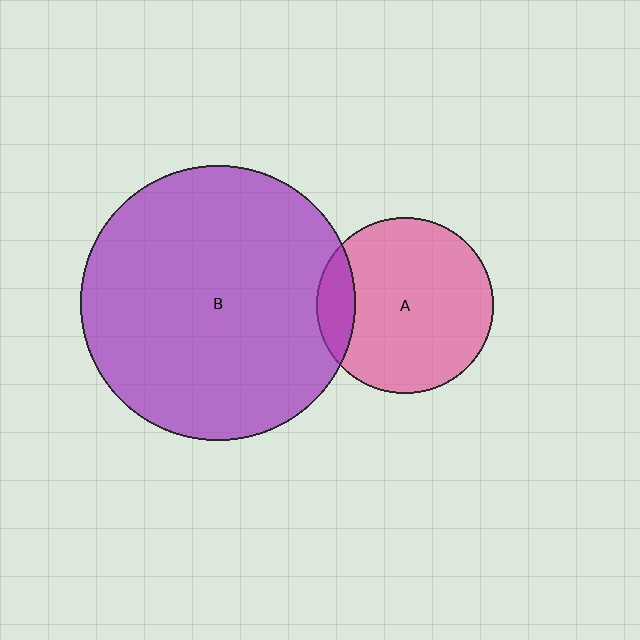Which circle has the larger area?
Circle B (purple).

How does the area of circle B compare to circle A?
Approximately 2.4 times.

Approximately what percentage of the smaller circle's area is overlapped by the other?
Approximately 15%.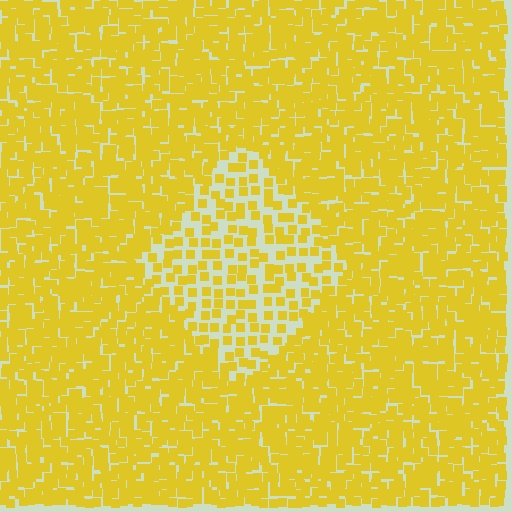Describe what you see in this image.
The image contains small yellow elements arranged at two different densities. A diamond-shaped region is visible where the elements are less densely packed than the surrounding area.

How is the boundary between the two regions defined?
The boundary is defined by a change in element density (approximately 2.2x ratio). All elements are the same color, size, and shape.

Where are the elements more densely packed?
The elements are more densely packed outside the diamond boundary.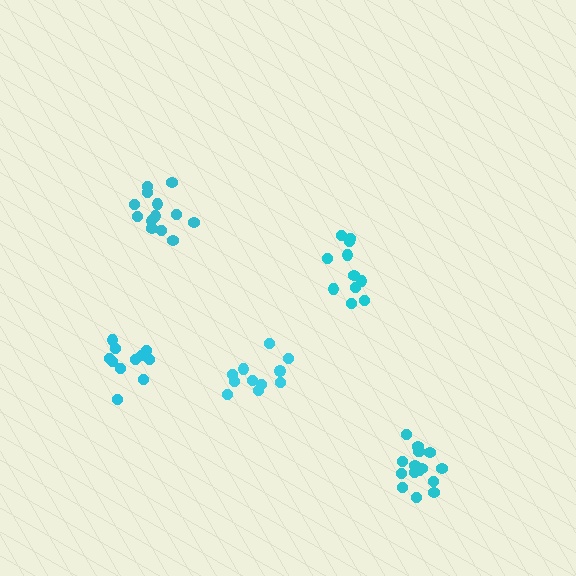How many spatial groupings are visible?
There are 5 spatial groupings.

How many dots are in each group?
Group 1: 11 dots, Group 2: 16 dots, Group 3: 11 dots, Group 4: 13 dots, Group 5: 11 dots (62 total).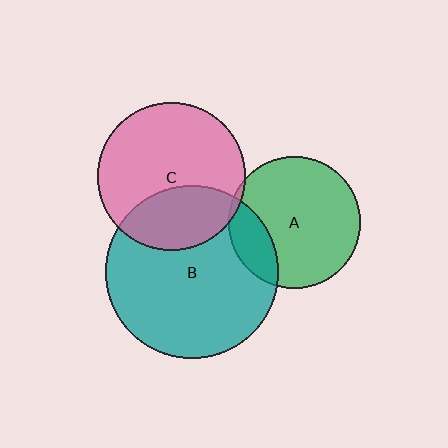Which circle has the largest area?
Circle B (teal).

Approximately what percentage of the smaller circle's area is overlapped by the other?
Approximately 20%.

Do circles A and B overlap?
Yes.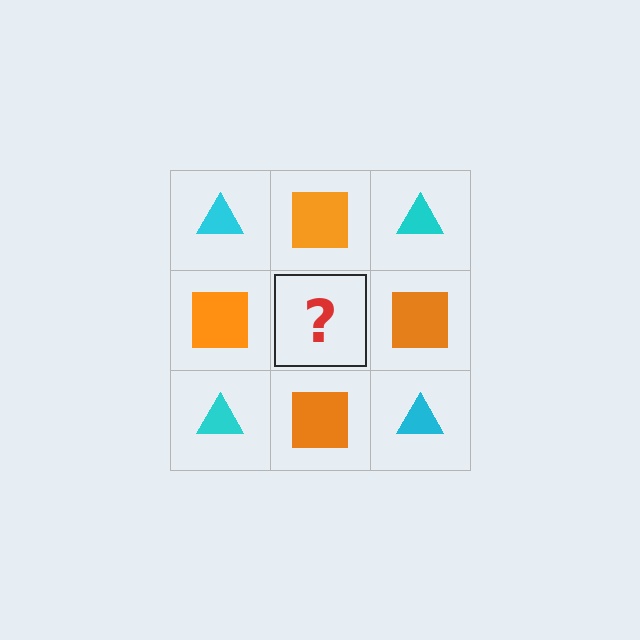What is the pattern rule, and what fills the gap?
The rule is that it alternates cyan triangle and orange square in a checkerboard pattern. The gap should be filled with a cyan triangle.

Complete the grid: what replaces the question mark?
The question mark should be replaced with a cyan triangle.